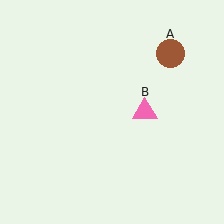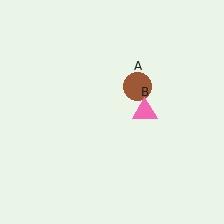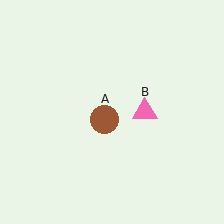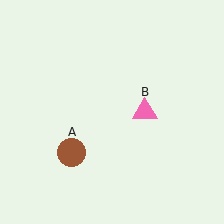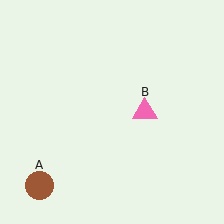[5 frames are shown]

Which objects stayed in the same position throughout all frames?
Pink triangle (object B) remained stationary.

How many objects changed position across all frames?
1 object changed position: brown circle (object A).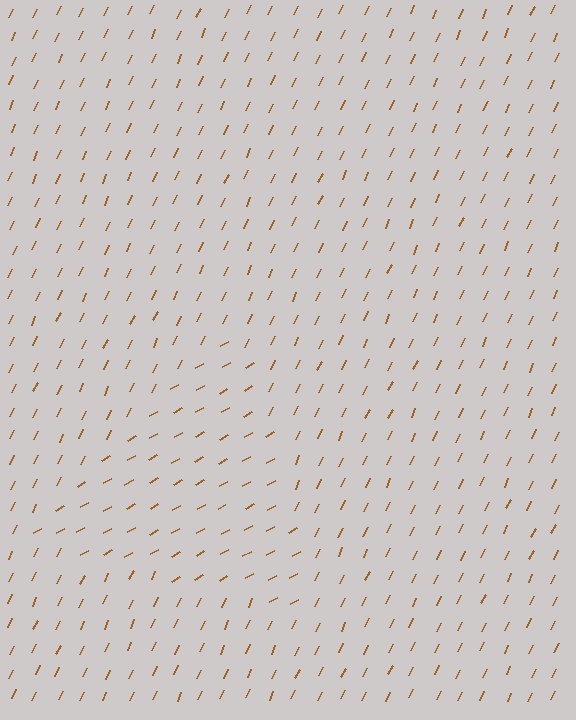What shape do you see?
I see a triangle.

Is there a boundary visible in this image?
Yes, there is a texture boundary formed by a change in line orientation.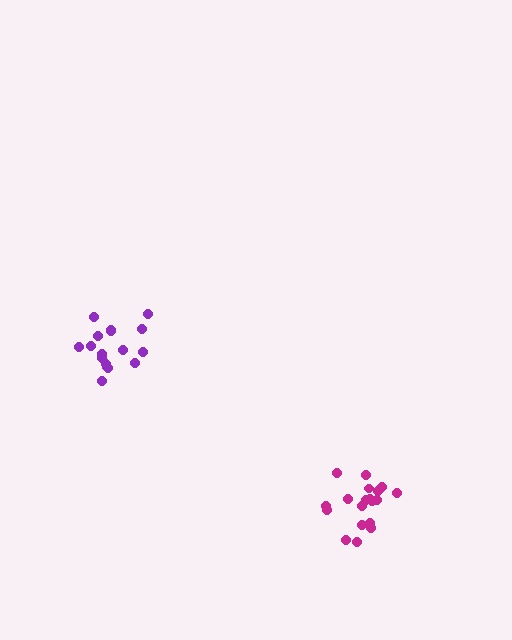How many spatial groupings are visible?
There are 2 spatial groupings.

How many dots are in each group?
Group 1: 17 dots, Group 2: 19 dots (36 total).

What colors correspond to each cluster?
The clusters are colored: purple, magenta.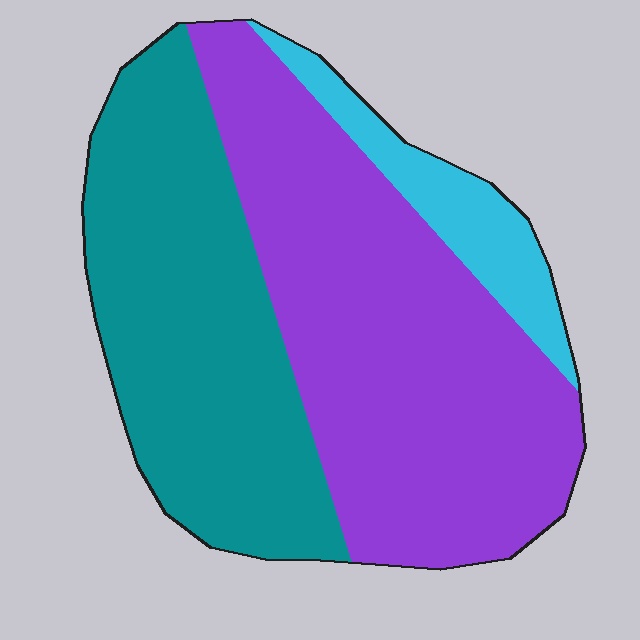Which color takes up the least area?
Cyan, at roughly 10%.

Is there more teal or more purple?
Purple.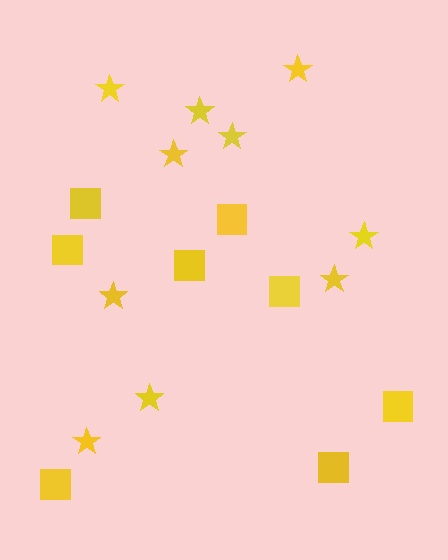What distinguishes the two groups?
There are 2 groups: one group of stars (10) and one group of squares (8).